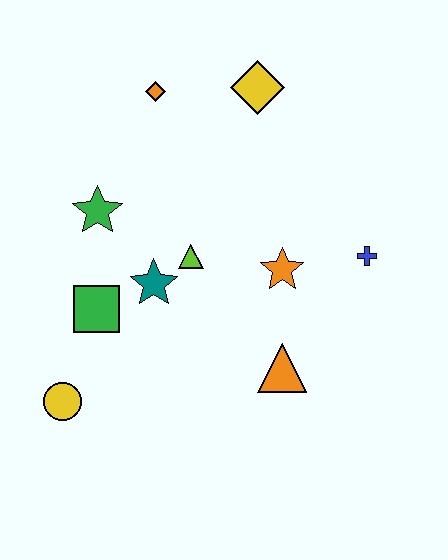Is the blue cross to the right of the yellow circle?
Yes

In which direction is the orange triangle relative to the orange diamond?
The orange triangle is below the orange diamond.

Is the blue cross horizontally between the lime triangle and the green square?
No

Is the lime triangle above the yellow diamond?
No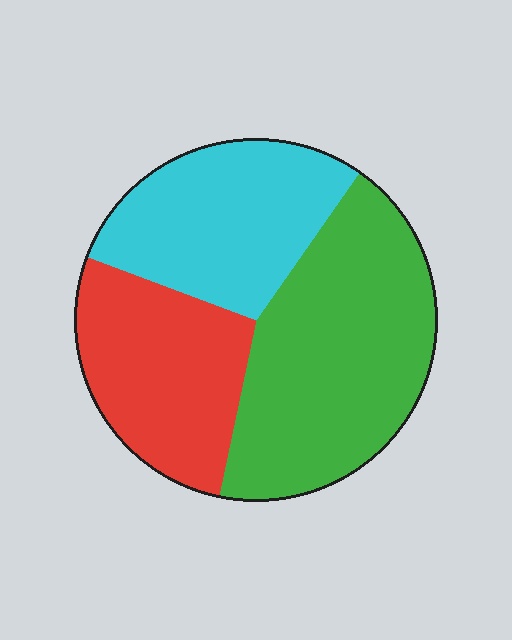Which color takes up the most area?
Green, at roughly 45%.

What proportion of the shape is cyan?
Cyan takes up between a sixth and a third of the shape.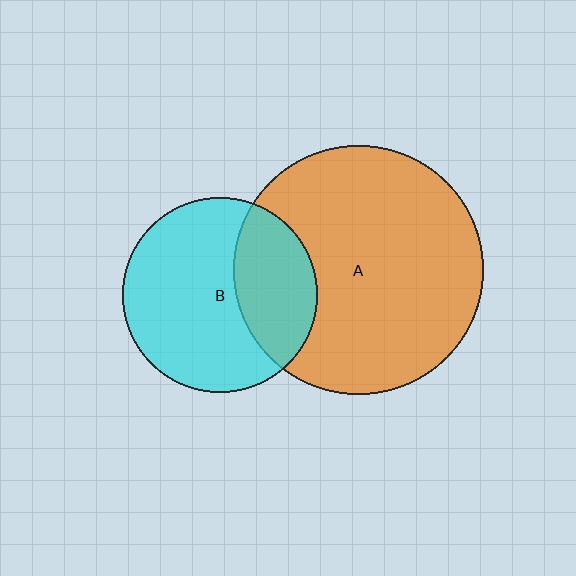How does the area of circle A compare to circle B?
Approximately 1.6 times.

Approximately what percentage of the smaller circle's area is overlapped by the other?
Approximately 30%.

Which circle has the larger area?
Circle A (orange).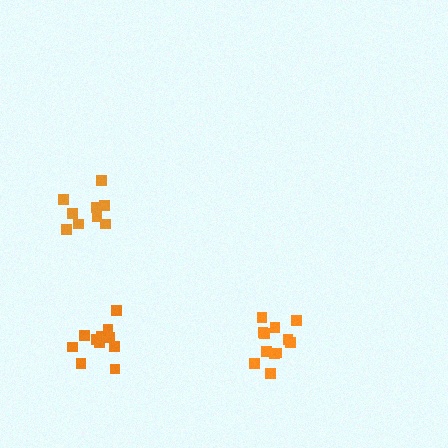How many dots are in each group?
Group 1: 9 dots, Group 2: 12 dots, Group 3: 11 dots (32 total).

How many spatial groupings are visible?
There are 3 spatial groupings.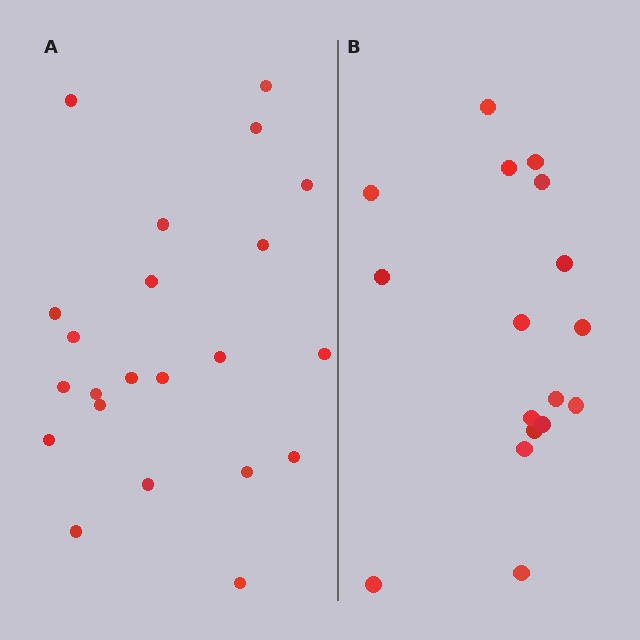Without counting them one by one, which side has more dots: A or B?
Region A (the left region) has more dots.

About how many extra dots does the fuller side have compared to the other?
Region A has about 5 more dots than region B.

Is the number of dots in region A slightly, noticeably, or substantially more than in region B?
Region A has noticeably more, but not dramatically so. The ratio is roughly 1.3 to 1.